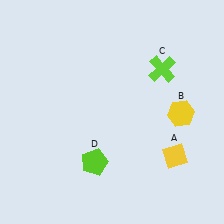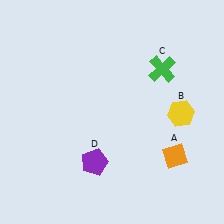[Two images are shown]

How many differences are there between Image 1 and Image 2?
There are 3 differences between the two images.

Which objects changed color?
A changed from yellow to orange. C changed from lime to green. D changed from lime to purple.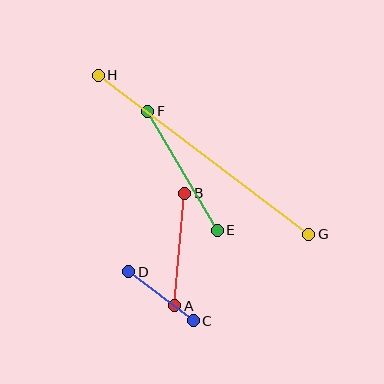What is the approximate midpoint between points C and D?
The midpoint is at approximately (161, 296) pixels.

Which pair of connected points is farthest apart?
Points G and H are farthest apart.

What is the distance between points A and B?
The distance is approximately 113 pixels.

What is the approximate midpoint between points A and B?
The midpoint is at approximately (180, 250) pixels.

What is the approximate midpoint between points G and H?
The midpoint is at approximately (203, 155) pixels.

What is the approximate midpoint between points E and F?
The midpoint is at approximately (183, 171) pixels.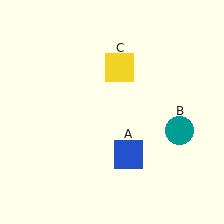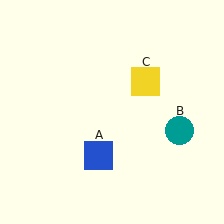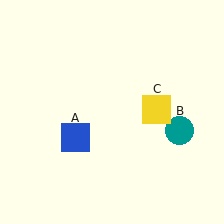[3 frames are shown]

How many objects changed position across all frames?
2 objects changed position: blue square (object A), yellow square (object C).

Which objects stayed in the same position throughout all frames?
Teal circle (object B) remained stationary.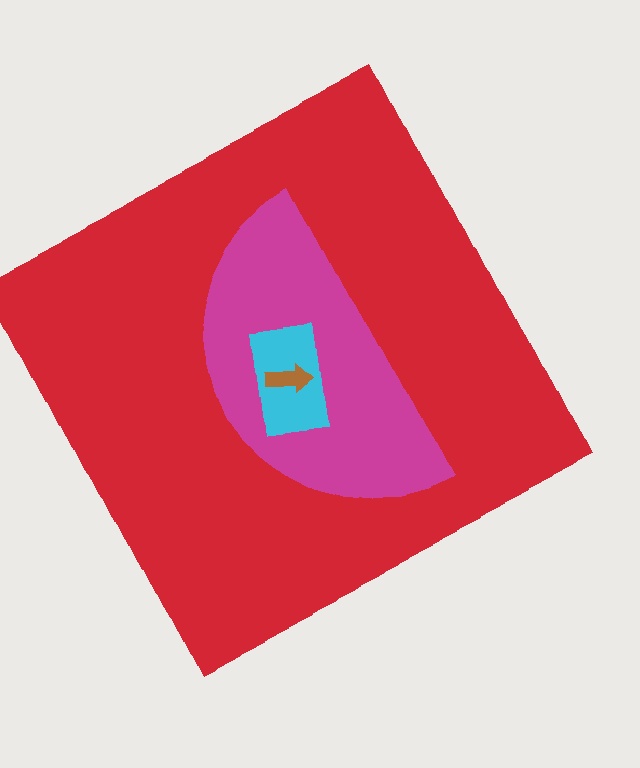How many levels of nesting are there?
4.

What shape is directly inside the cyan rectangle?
The brown arrow.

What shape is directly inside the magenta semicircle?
The cyan rectangle.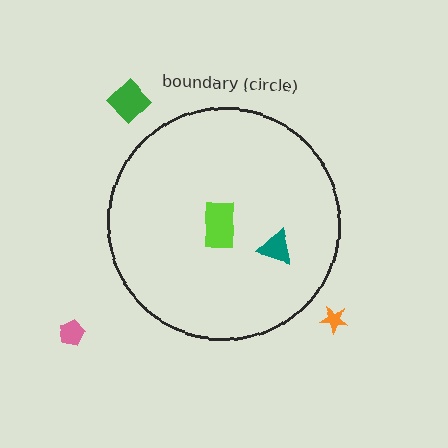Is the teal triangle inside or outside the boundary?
Inside.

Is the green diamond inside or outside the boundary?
Outside.